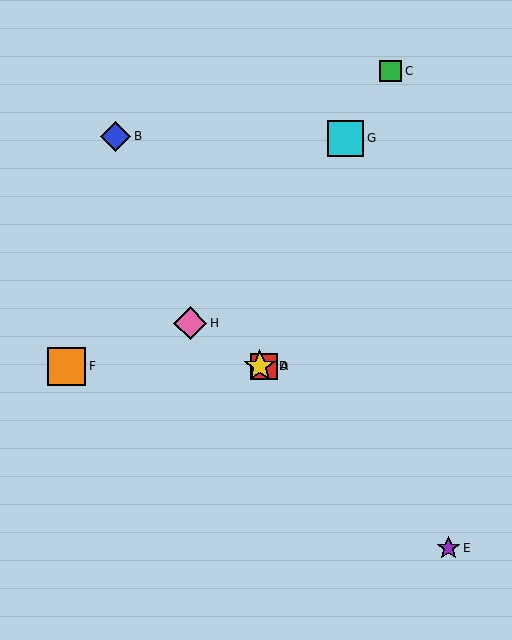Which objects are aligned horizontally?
Objects A, D, F are aligned horizontally.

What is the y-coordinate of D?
Object D is at y≈366.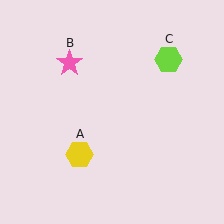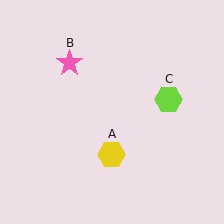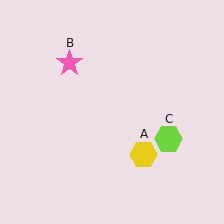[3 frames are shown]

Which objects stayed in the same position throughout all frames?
Pink star (object B) remained stationary.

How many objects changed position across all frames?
2 objects changed position: yellow hexagon (object A), lime hexagon (object C).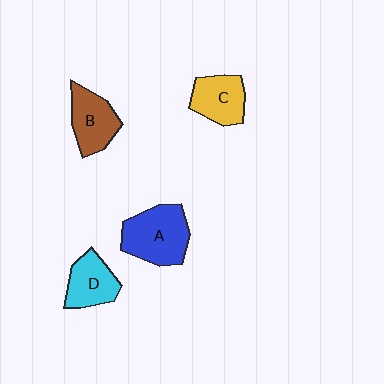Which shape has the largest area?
Shape A (blue).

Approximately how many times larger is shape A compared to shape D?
Approximately 1.5 times.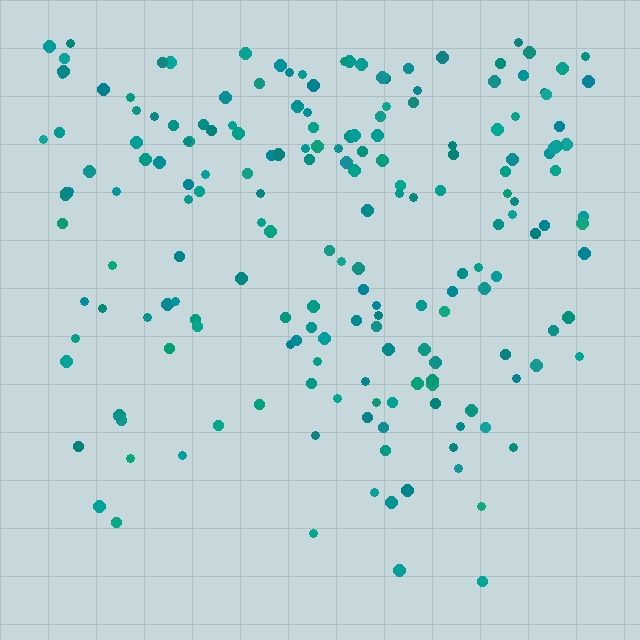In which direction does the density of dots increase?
From bottom to top, with the top side densest.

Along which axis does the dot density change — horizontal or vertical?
Vertical.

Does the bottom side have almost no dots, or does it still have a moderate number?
Still a moderate number, just noticeably fewer than the top.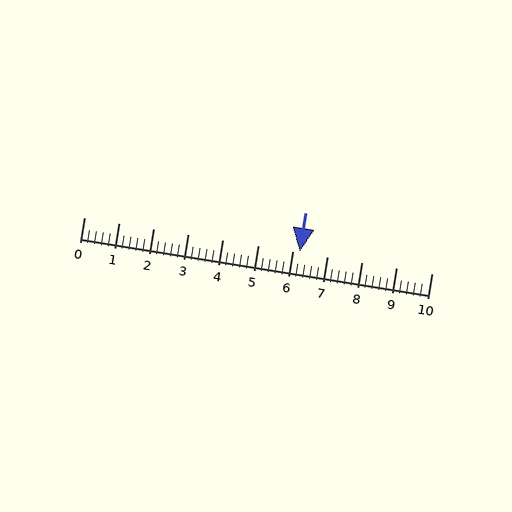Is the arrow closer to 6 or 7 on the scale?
The arrow is closer to 6.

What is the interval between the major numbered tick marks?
The major tick marks are spaced 1 units apart.